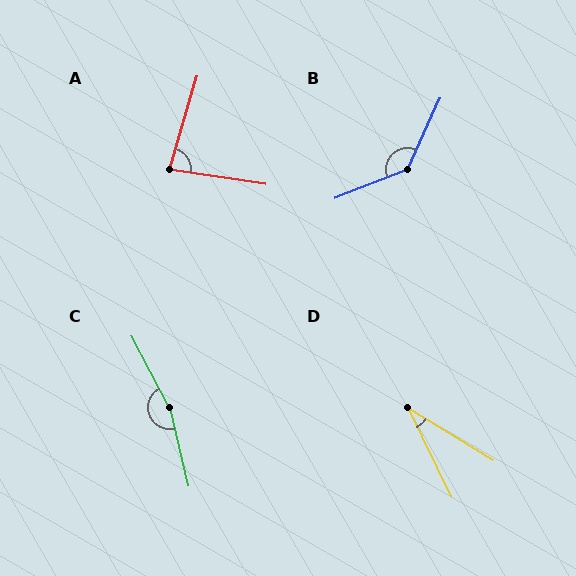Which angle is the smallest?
D, at approximately 33 degrees.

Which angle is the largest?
C, at approximately 166 degrees.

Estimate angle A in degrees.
Approximately 82 degrees.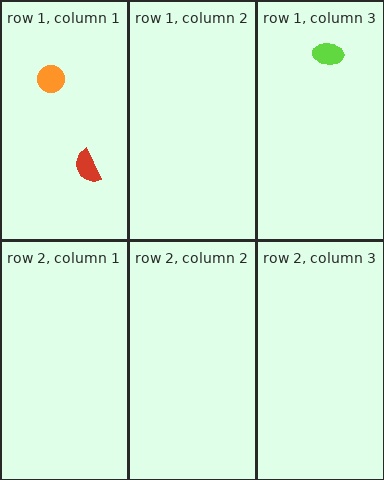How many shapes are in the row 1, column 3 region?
1.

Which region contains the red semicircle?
The row 1, column 1 region.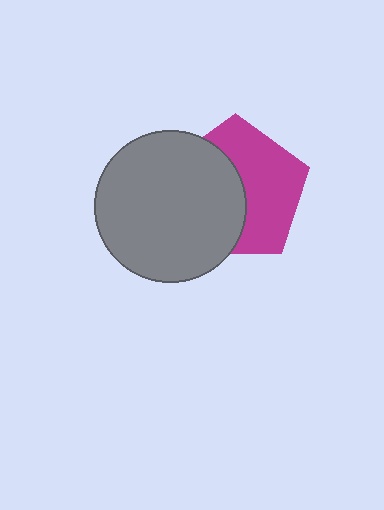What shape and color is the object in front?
The object in front is a gray circle.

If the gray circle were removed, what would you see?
You would see the complete magenta pentagon.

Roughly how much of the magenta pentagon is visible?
About half of it is visible (roughly 51%).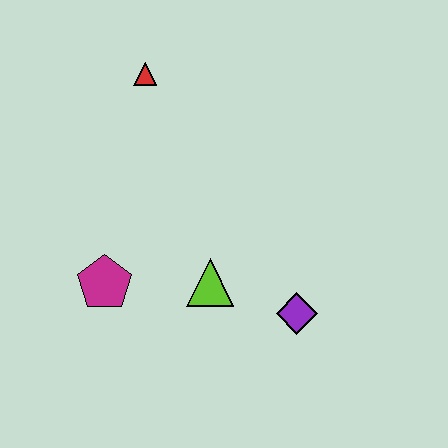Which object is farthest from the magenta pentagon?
The red triangle is farthest from the magenta pentagon.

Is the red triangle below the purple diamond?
No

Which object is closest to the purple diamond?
The lime triangle is closest to the purple diamond.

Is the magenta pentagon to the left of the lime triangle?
Yes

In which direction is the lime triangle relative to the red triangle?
The lime triangle is below the red triangle.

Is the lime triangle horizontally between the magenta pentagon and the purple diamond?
Yes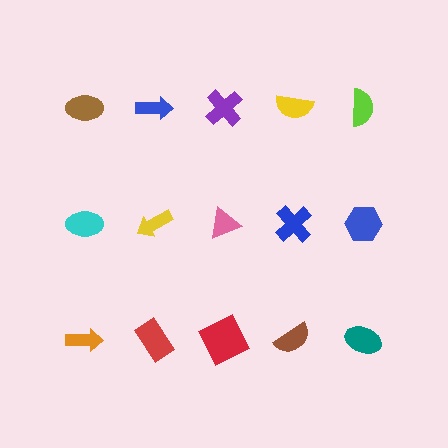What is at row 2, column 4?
A blue cross.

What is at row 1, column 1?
A brown ellipse.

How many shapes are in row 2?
5 shapes.